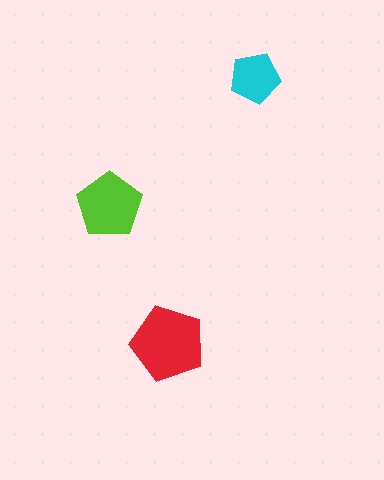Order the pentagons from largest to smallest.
the red one, the lime one, the cyan one.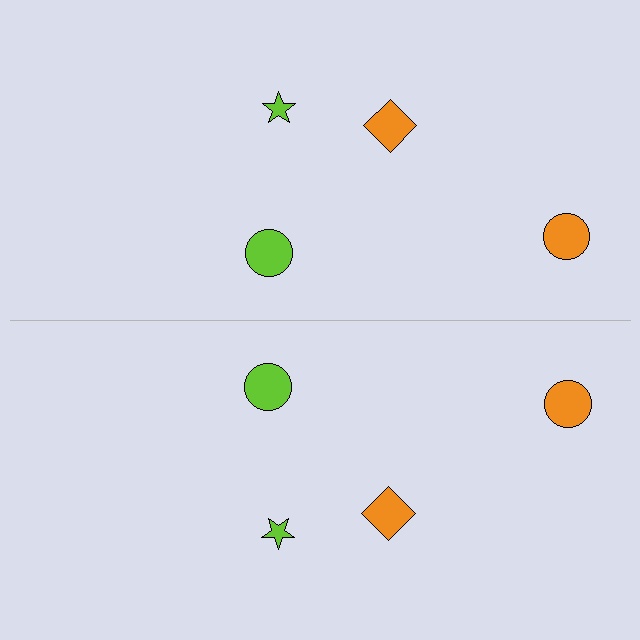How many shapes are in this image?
There are 8 shapes in this image.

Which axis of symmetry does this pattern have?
The pattern has a horizontal axis of symmetry running through the center of the image.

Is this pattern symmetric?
Yes, this pattern has bilateral (reflection) symmetry.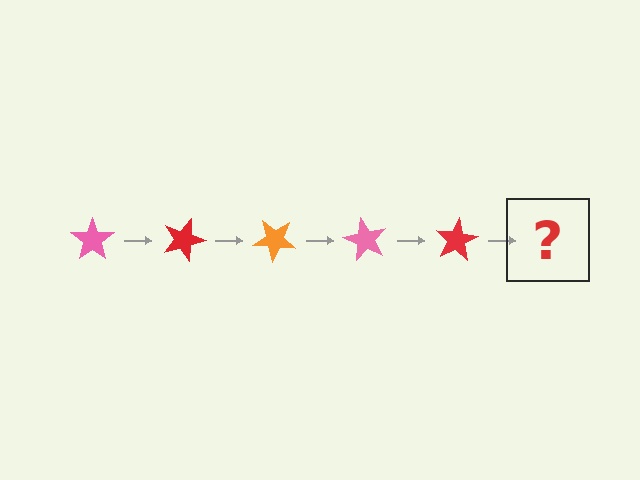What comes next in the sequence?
The next element should be an orange star, rotated 100 degrees from the start.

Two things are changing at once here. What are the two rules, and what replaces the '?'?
The two rules are that it rotates 20 degrees each step and the color cycles through pink, red, and orange. The '?' should be an orange star, rotated 100 degrees from the start.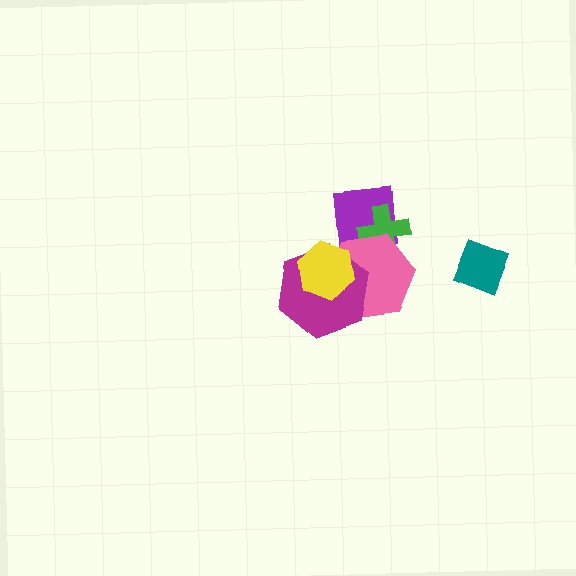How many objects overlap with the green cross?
2 objects overlap with the green cross.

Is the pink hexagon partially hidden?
Yes, it is partially covered by another shape.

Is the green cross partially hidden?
Yes, it is partially covered by another shape.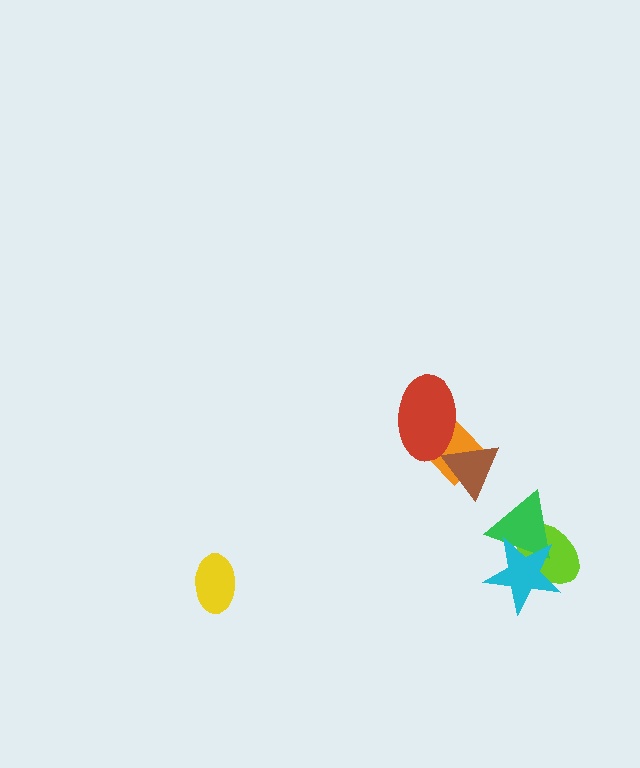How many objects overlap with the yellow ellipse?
0 objects overlap with the yellow ellipse.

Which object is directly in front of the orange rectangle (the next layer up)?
The brown triangle is directly in front of the orange rectangle.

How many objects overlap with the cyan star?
2 objects overlap with the cyan star.